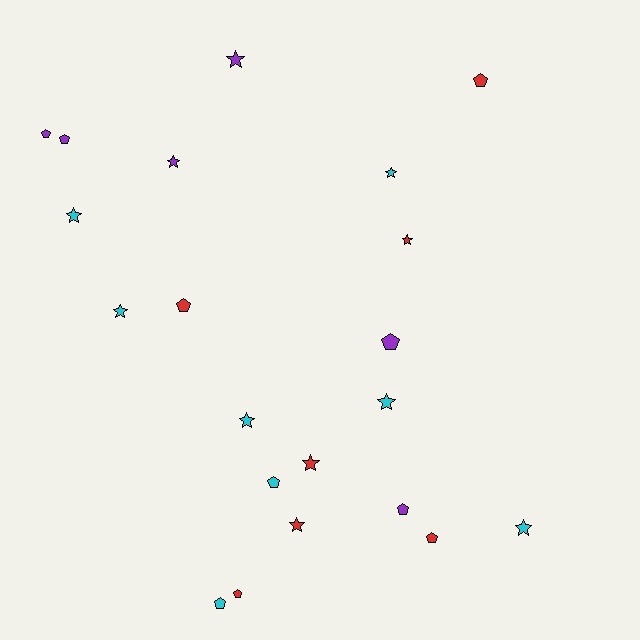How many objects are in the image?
There are 21 objects.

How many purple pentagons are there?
There are 4 purple pentagons.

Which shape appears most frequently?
Star, with 11 objects.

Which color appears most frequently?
Cyan, with 8 objects.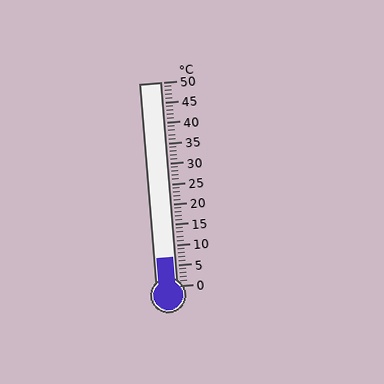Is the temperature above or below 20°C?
The temperature is below 20°C.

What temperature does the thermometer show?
The thermometer shows approximately 7°C.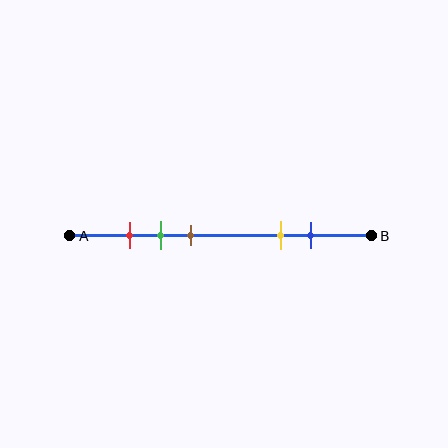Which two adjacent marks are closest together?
The red and green marks are the closest adjacent pair.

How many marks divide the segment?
There are 5 marks dividing the segment.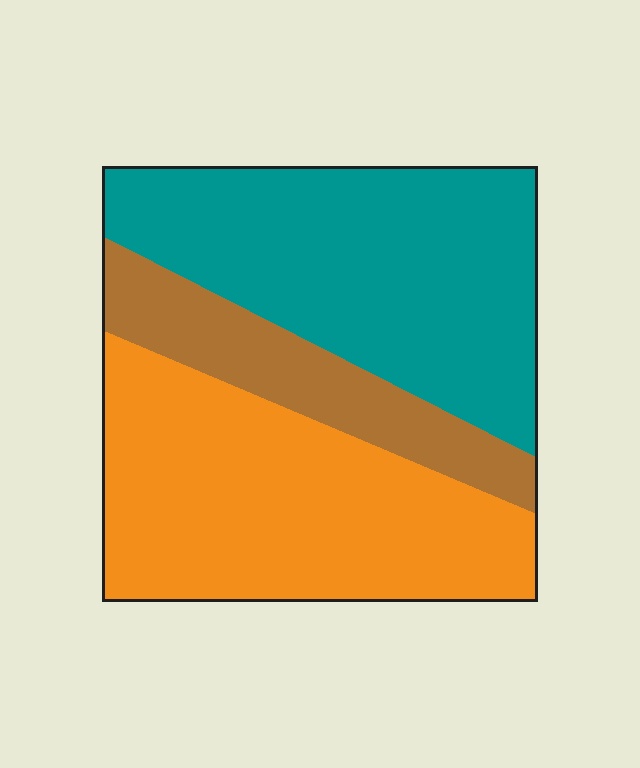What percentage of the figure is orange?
Orange covers 41% of the figure.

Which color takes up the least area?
Brown, at roughly 15%.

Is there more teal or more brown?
Teal.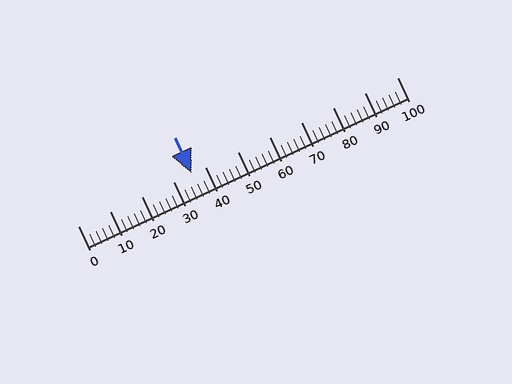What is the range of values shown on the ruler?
The ruler shows values from 0 to 100.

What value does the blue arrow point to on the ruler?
The blue arrow points to approximately 36.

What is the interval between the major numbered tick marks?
The major tick marks are spaced 10 units apart.